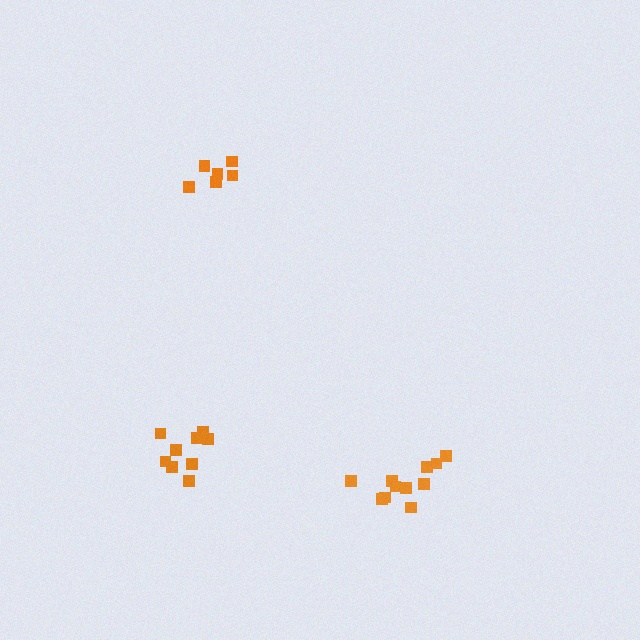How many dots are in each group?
Group 1: 9 dots, Group 2: 6 dots, Group 3: 11 dots (26 total).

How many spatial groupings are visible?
There are 3 spatial groupings.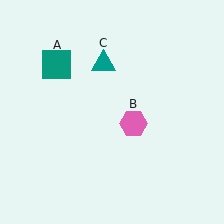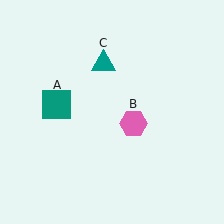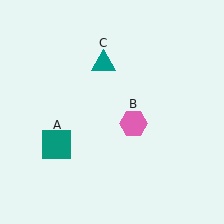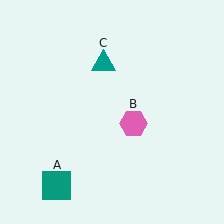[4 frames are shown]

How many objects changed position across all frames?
1 object changed position: teal square (object A).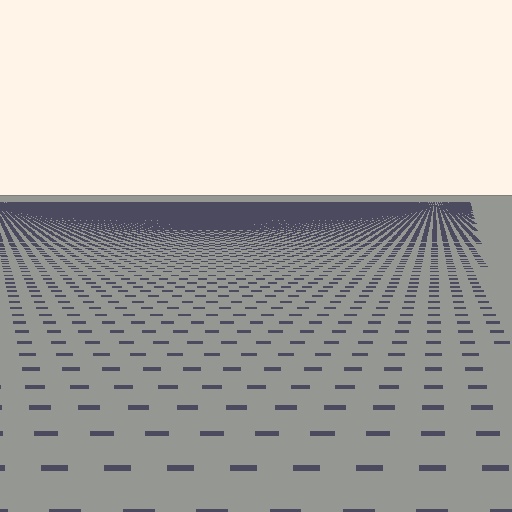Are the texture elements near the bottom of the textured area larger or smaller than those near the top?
Larger. Near the bottom, elements are closer to the viewer and appear at a bigger on-screen size.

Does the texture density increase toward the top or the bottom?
Density increases toward the top.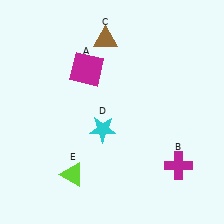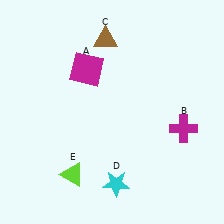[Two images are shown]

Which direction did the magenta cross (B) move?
The magenta cross (B) moved up.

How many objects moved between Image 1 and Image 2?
2 objects moved between the two images.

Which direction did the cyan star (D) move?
The cyan star (D) moved down.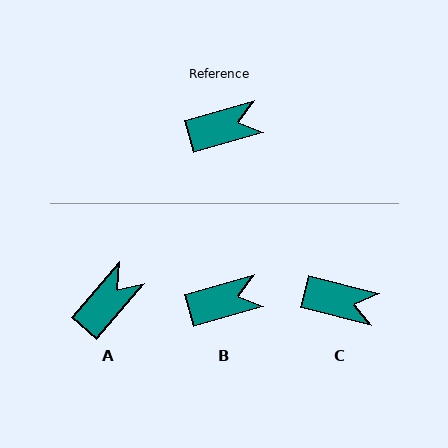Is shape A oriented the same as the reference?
No, it is off by about 34 degrees.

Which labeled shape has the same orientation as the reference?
B.